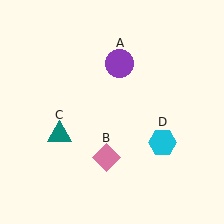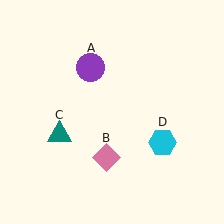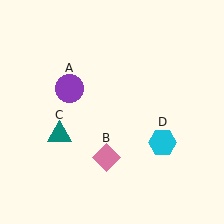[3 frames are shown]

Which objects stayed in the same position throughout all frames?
Pink diamond (object B) and teal triangle (object C) and cyan hexagon (object D) remained stationary.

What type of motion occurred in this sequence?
The purple circle (object A) rotated counterclockwise around the center of the scene.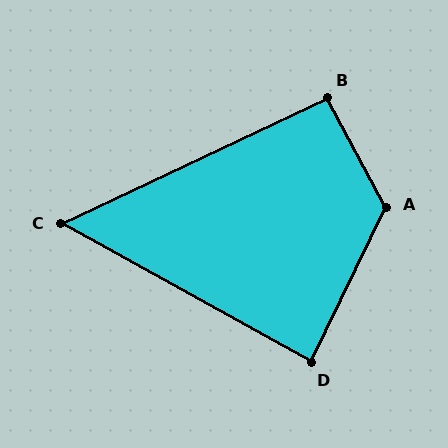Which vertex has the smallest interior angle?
C, at approximately 54 degrees.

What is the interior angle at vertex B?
Approximately 93 degrees (approximately right).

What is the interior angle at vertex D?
Approximately 87 degrees (approximately right).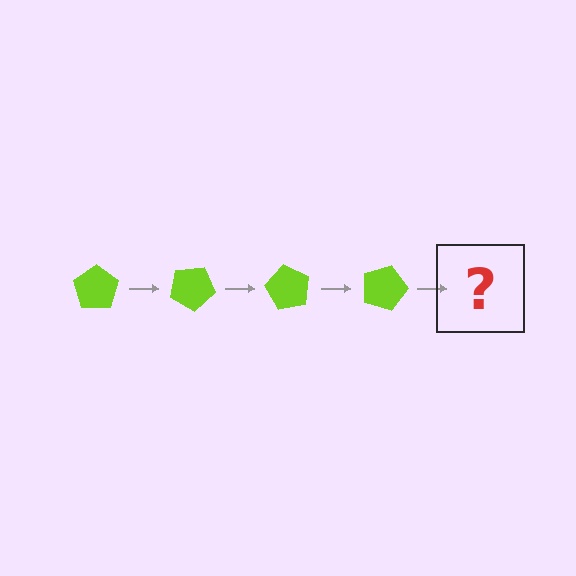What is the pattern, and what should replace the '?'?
The pattern is that the pentagon rotates 30 degrees each step. The '?' should be a lime pentagon rotated 120 degrees.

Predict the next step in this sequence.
The next step is a lime pentagon rotated 120 degrees.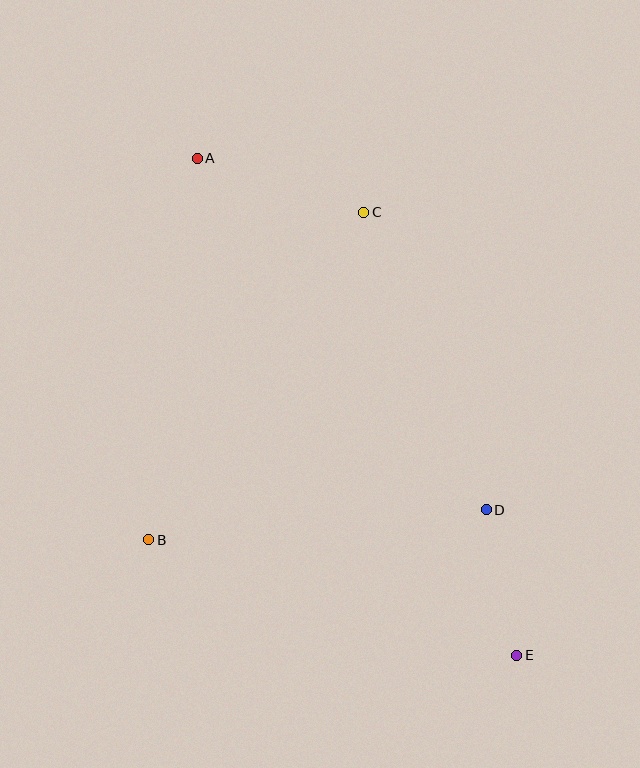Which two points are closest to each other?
Points D and E are closest to each other.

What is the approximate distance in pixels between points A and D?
The distance between A and D is approximately 455 pixels.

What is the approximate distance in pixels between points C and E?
The distance between C and E is approximately 469 pixels.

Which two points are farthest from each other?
Points A and E are farthest from each other.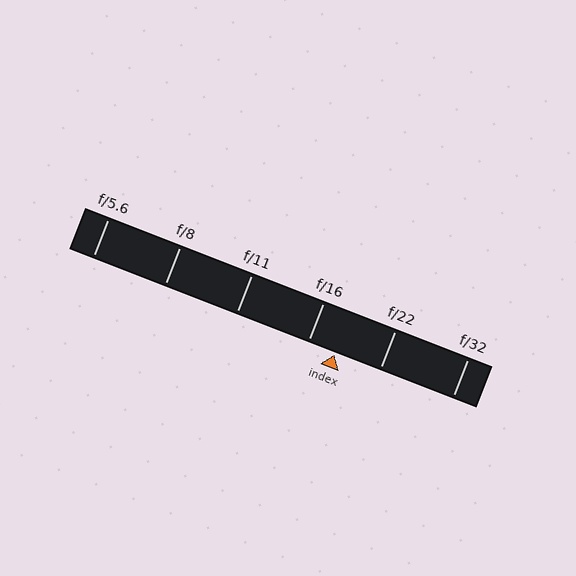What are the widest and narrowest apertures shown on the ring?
The widest aperture shown is f/5.6 and the narrowest is f/32.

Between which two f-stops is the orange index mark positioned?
The index mark is between f/16 and f/22.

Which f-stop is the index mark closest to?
The index mark is closest to f/16.